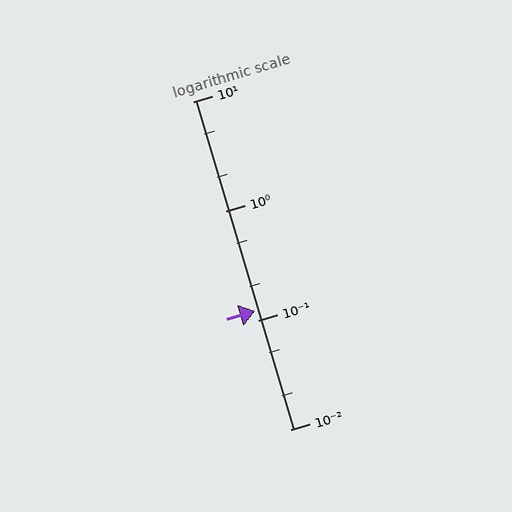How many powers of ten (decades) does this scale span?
The scale spans 3 decades, from 0.01 to 10.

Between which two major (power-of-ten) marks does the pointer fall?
The pointer is between 0.1 and 1.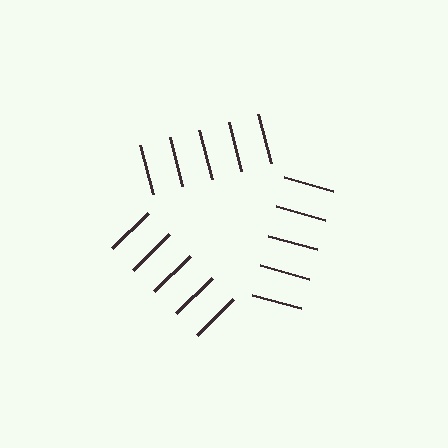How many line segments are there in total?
15 — 5 along each of the 3 edges.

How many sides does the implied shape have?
3 sides — the line-ends trace a triangle.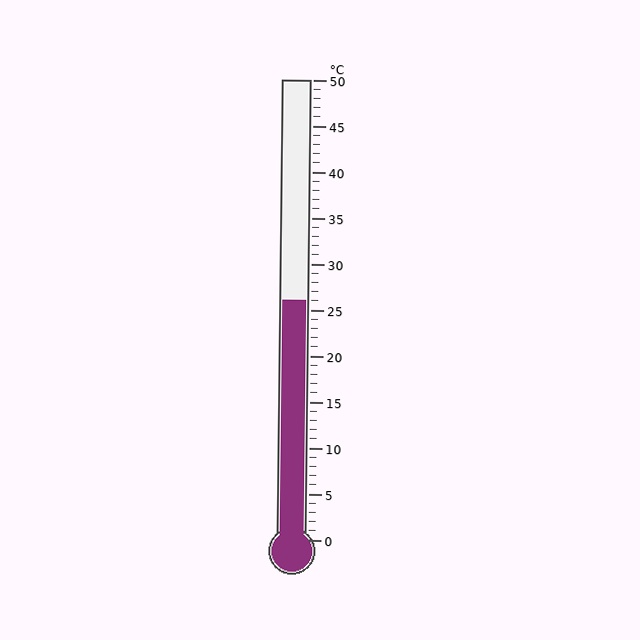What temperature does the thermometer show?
The thermometer shows approximately 26°C.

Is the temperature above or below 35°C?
The temperature is below 35°C.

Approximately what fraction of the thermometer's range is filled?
The thermometer is filled to approximately 50% of its range.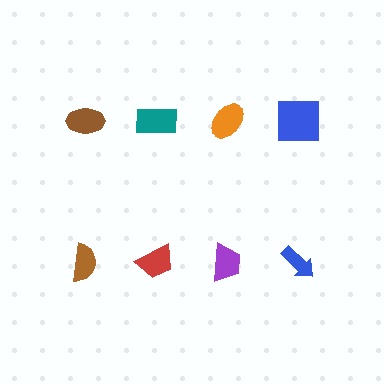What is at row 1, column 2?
A teal rectangle.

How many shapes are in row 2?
4 shapes.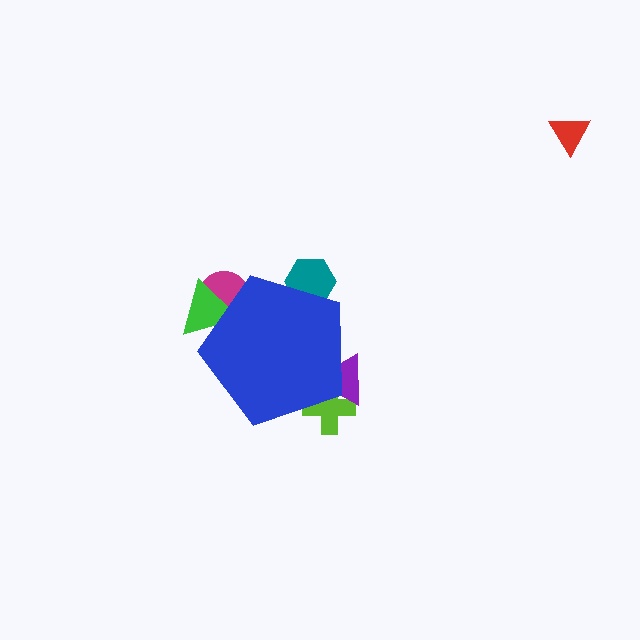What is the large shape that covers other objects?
A blue pentagon.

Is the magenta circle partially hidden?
Yes, the magenta circle is partially hidden behind the blue pentagon.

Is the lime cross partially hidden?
Yes, the lime cross is partially hidden behind the blue pentagon.